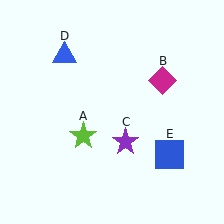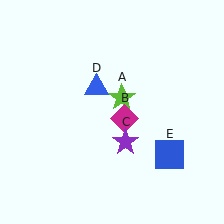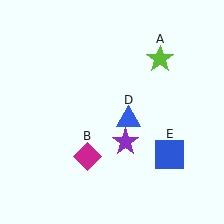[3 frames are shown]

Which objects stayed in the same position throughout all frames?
Purple star (object C) and blue square (object E) remained stationary.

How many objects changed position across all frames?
3 objects changed position: lime star (object A), magenta diamond (object B), blue triangle (object D).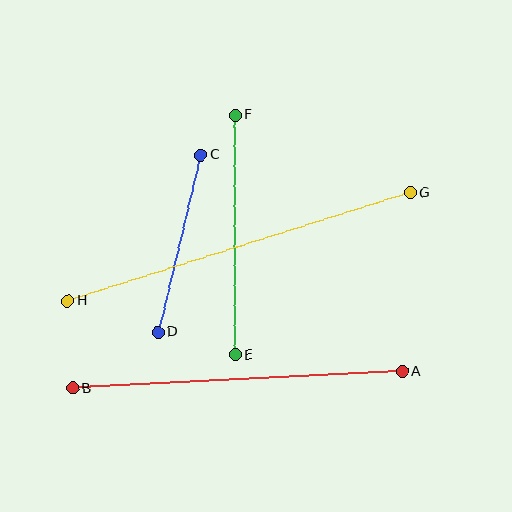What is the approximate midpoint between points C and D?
The midpoint is at approximately (179, 244) pixels.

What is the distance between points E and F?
The distance is approximately 240 pixels.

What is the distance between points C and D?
The distance is approximately 182 pixels.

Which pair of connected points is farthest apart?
Points G and H are farthest apart.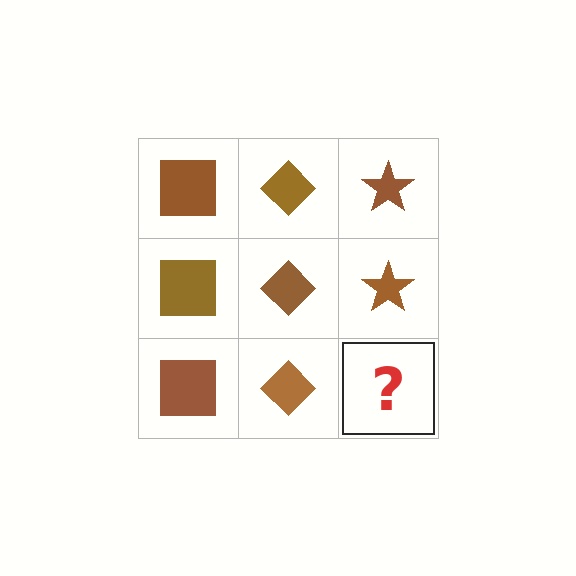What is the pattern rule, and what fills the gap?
The rule is that each column has a consistent shape. The gap should be filled with a brown star.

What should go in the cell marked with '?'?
The missing cell should contain a brown star.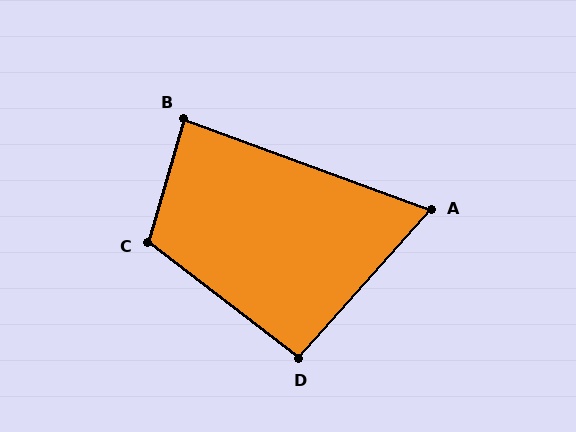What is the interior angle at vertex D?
Approximately 94 degrees (approximately right).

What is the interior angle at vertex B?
Approximately 86 degrees (approximately right).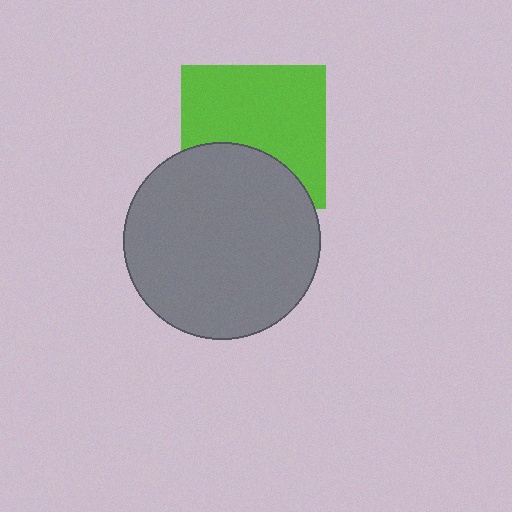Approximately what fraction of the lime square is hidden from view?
Roughly 35% of the lime square is hidden behind the gray circle.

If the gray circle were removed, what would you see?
You would see the complete lime square.